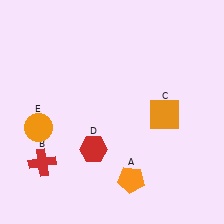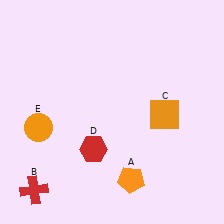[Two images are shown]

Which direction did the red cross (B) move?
The red cross (B) moved down.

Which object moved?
The red cross (B) moved down.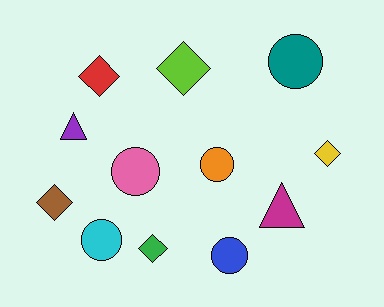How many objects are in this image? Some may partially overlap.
There are 12 objects.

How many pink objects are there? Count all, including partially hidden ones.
There is 1 pink object.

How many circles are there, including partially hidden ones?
There are 5 circles.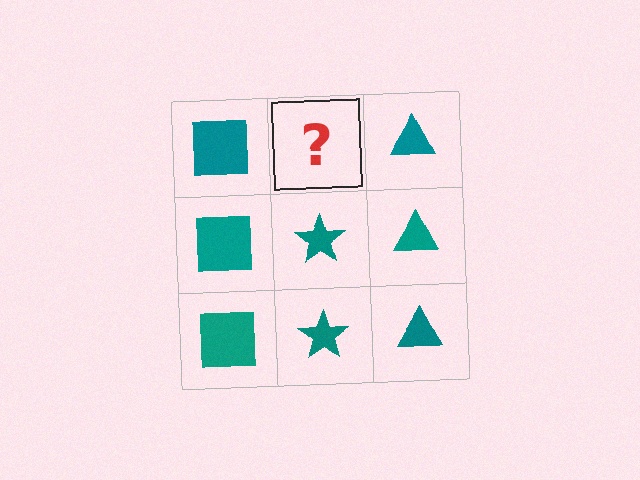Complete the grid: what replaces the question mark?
The question mark should be replaced with a teal star.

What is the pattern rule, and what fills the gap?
The rule is that each column has a consistent shape. The gap should be filled with a teal star.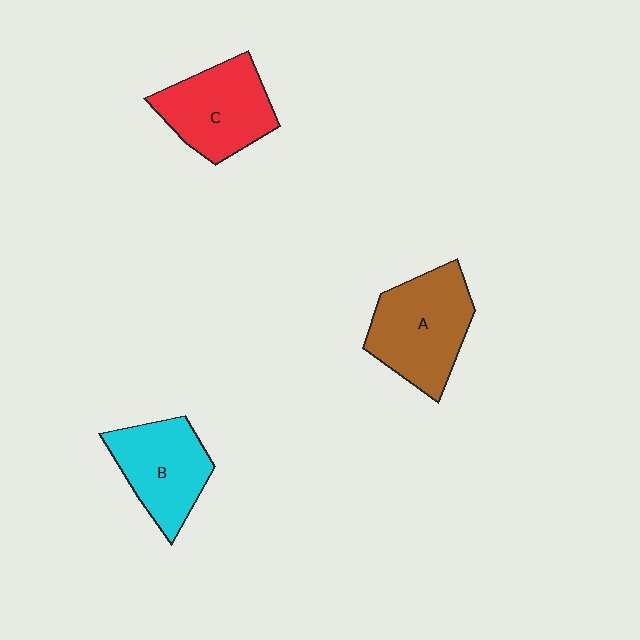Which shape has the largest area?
Shape A (brown).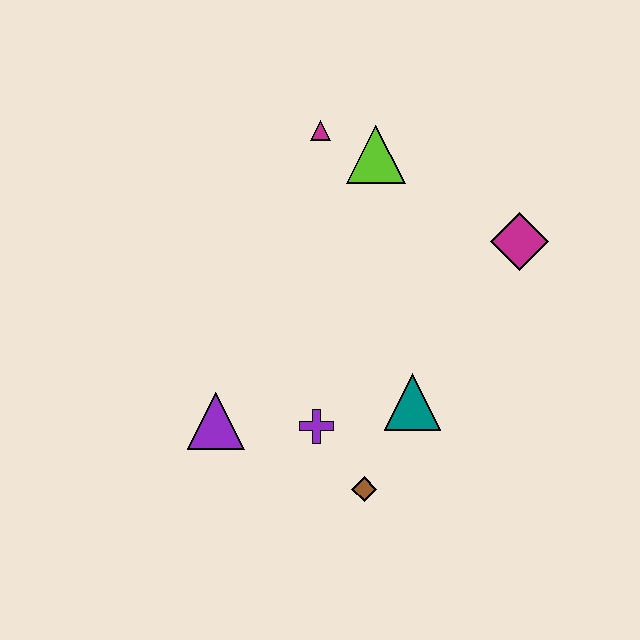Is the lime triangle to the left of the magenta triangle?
No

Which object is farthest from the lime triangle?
The brown diamond is farthest from the lime triangle.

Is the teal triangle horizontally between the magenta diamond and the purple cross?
Yes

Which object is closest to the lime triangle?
The magenta triangle is closest to the lime triangle.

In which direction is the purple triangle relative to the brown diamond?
The purple triangle is to the left of the brown diamond.